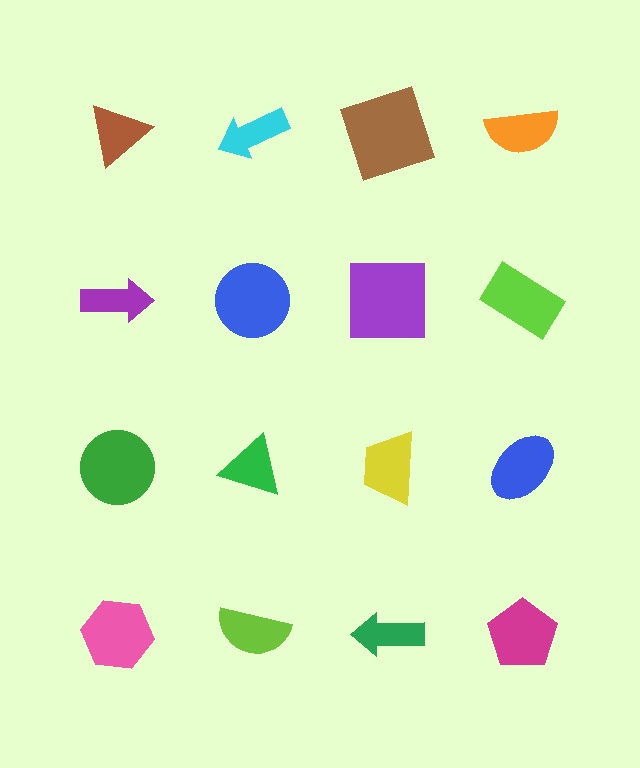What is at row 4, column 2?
A lime semicircle.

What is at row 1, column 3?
A brown square.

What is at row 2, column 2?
A blue circle.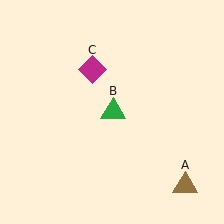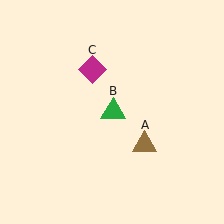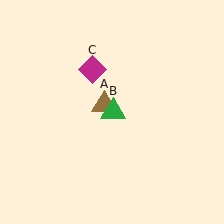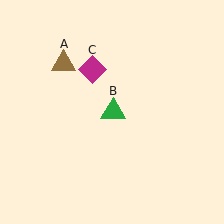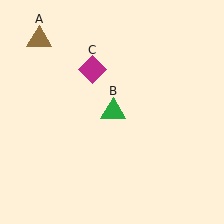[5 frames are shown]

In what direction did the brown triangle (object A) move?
The brown triangle (object A) moved up and to the left.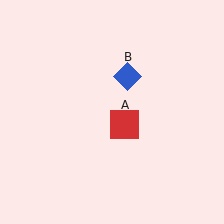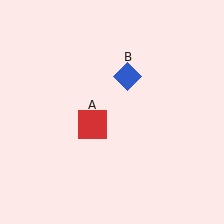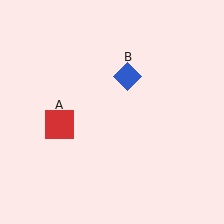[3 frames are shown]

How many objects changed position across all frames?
1 object changed position: red square (object A).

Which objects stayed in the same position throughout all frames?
Blue diamond (object B) remained stationary.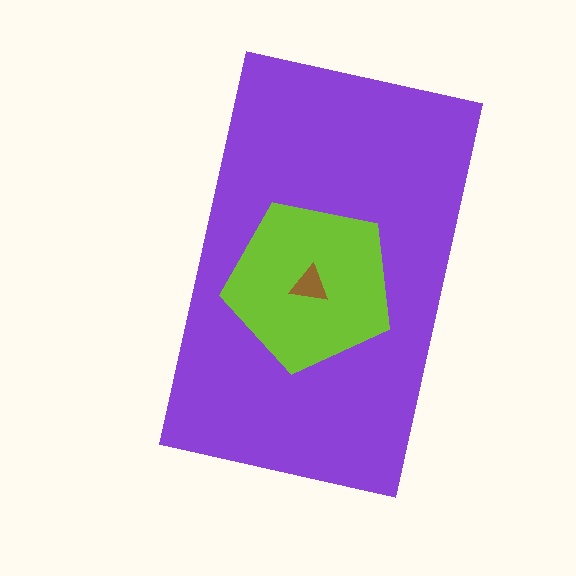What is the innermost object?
The brown triangle.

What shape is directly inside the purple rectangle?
The lime pentagon.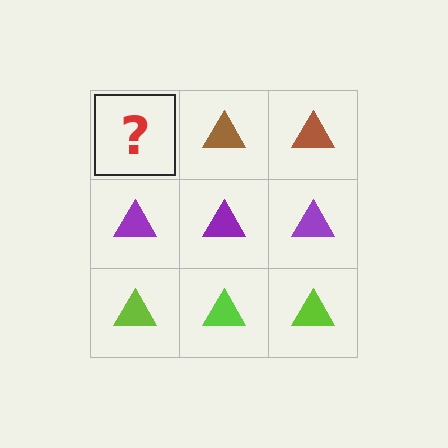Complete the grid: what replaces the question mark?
The question mark should be replaced with a brown triangle.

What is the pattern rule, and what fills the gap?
The rule is that each row has a consistent color. The gap should be filled with a brown triangle.